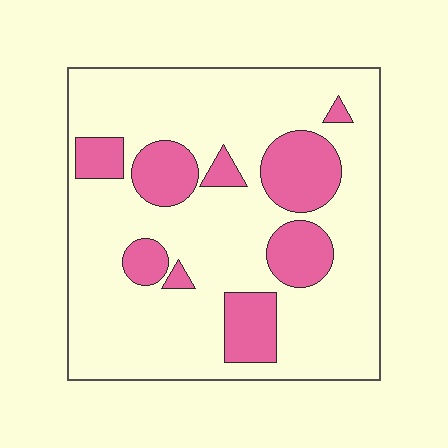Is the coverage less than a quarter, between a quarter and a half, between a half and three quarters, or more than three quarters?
Less than a quarter.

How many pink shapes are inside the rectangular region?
9.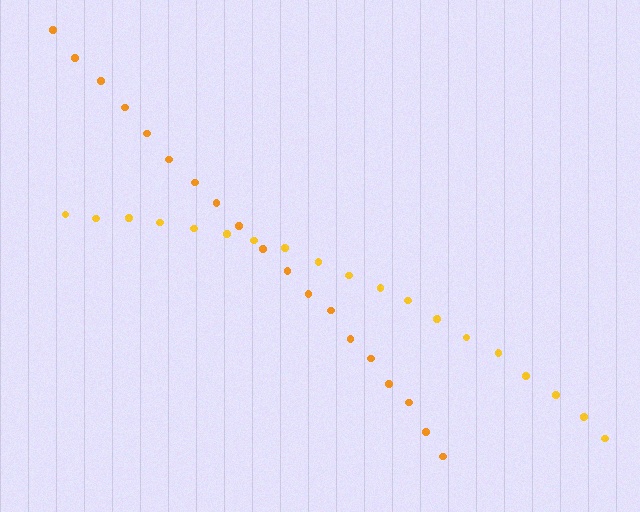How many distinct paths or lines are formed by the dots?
There are 2 distinct paths.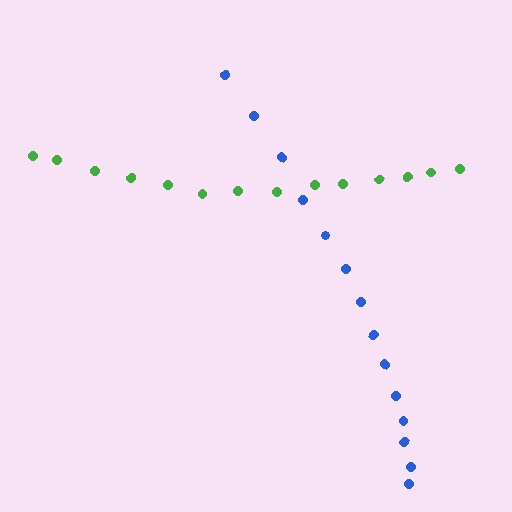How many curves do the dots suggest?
There are 2 distinct paths.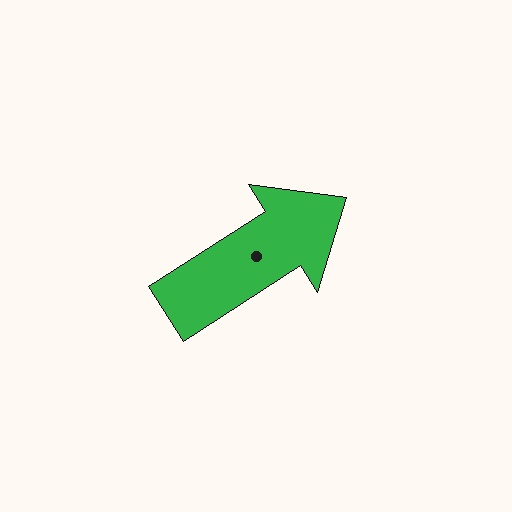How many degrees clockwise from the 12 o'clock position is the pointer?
Approximately 57 degrees.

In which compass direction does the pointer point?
Northeast.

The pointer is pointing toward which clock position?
Roughly 2 o'clock.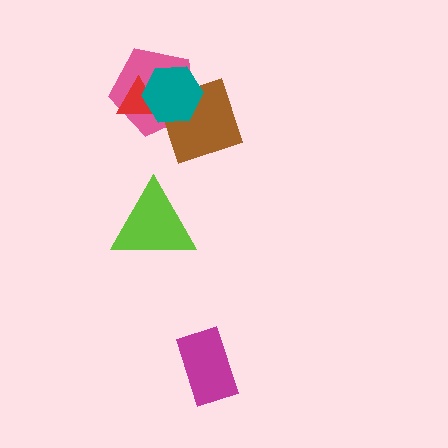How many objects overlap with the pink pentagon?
3 objects overlap with the pink pentagon.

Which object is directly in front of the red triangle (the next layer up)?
The brown diamond is directly in front of the red triangle.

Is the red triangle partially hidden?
Yes, it is partially covered by another shape.